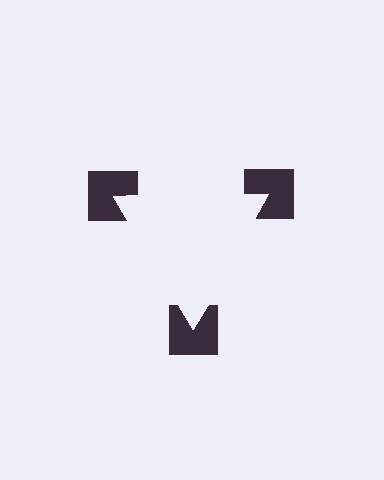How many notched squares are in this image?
There are 3 — one at each vertex of the illusory triangle.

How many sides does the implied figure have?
3 sides.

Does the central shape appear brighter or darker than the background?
It typically appears slightly brighter than the background, even though no actual brightness change is drawn.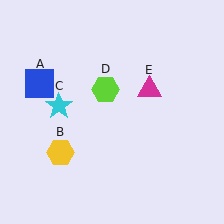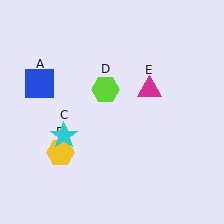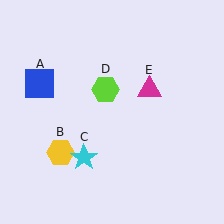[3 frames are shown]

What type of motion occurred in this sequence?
The cyan star (object C) rotated counterclockwise around the center of the scene.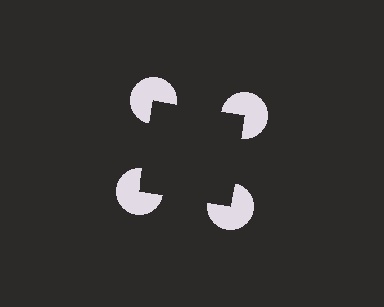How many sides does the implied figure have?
4 sides.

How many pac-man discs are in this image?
There are 4 — one at each vertex of the illusory square.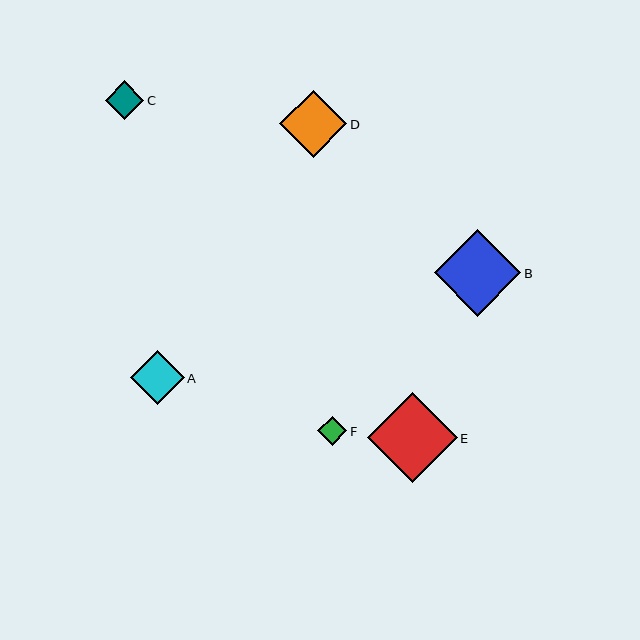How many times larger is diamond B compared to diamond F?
Diamond B is approximately 3.0 times the size of diamond F.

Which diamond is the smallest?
Diamond F is the smallest with a size of approximately 29 pixels.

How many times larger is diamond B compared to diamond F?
Diamond B is approximately 3.0 times the size of diamond F.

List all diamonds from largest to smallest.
From largest to smallest: E, B, D, A, C, F.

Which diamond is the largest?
Diamond E is the largest with a size of approximately 90 pixels.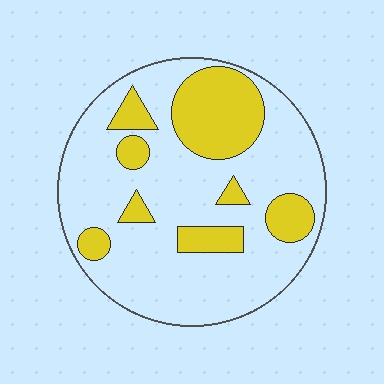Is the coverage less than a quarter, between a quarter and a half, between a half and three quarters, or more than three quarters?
Between a quarter and a half.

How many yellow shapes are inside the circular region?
8.